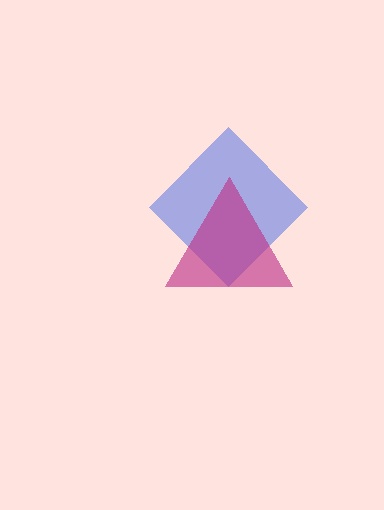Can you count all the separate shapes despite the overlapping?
Yes, there are 2 separate shapes.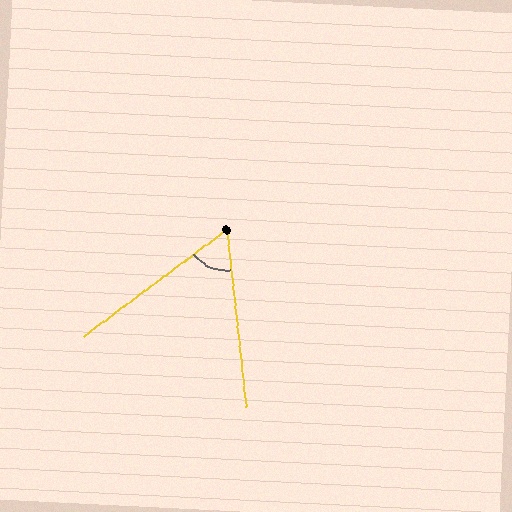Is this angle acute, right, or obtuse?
It is acute.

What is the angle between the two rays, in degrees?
Approximately 59 degrees.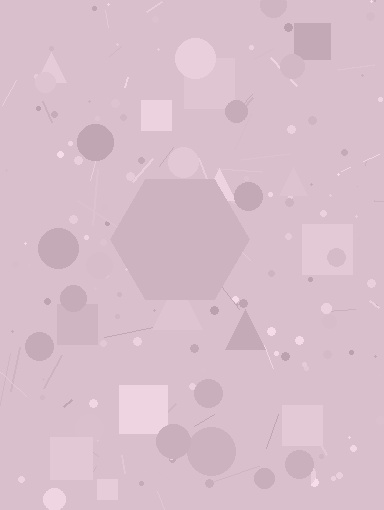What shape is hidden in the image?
A hexagon is hidden in the image.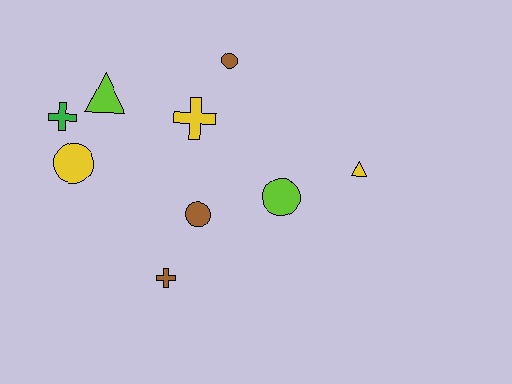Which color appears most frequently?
Yellow, with 3 objects.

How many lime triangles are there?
There is 1 lime triangle.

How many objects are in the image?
There are 9 objects.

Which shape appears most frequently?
Circle, with 4 objects.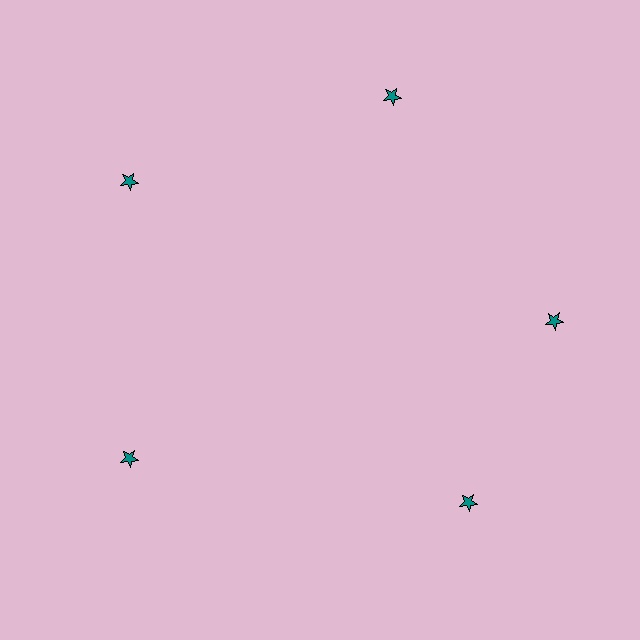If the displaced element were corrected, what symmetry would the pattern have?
It would have 5-fold rotational symmetry — the pattern would map onto itself every 72 degrees.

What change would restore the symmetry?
The symmetry would be restored by rotating it back into even spacing with its neighbors so that all 5 stars sit at equal angles and equal distance from the center.